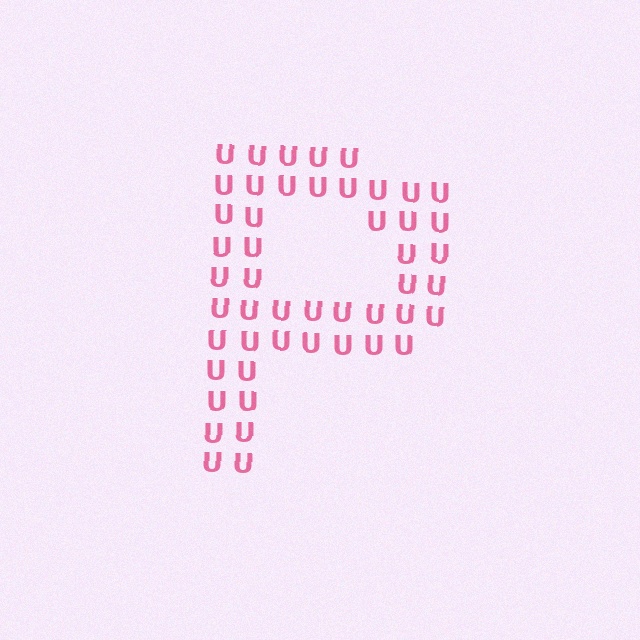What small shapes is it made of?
It is made of small letter U's.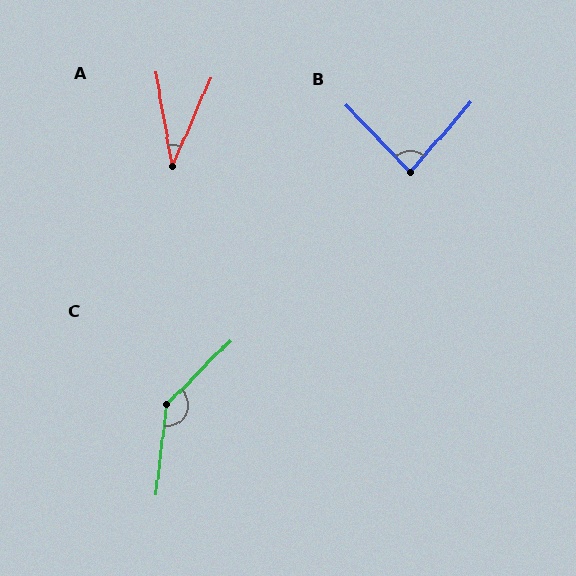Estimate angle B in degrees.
Approximately 85 degrees.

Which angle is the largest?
C, at approximately 142 degrees.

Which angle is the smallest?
A, at approximately 33 degrees.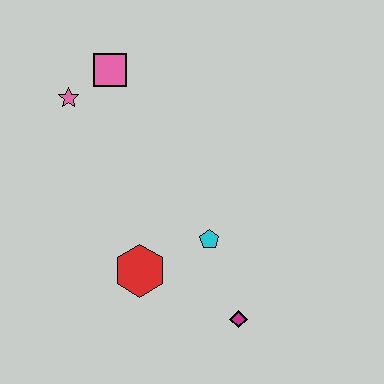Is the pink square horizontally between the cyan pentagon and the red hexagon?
No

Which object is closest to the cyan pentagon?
The red hexagon is closest to the cyan pentagon.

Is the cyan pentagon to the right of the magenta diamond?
No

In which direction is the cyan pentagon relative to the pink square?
The cyan pentagon is below the pink square.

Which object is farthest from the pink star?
The magenta diamond is farthest from the pink star.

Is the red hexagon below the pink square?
Yes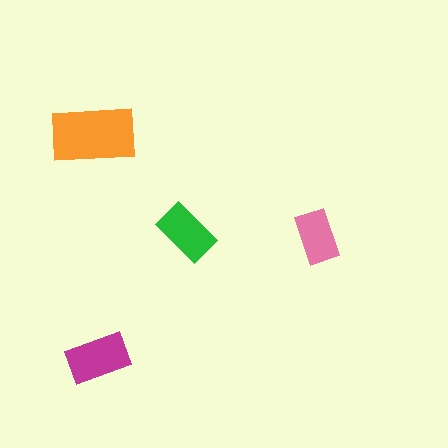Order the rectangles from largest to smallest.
the orange one, the magenta one, the green one, the pink one.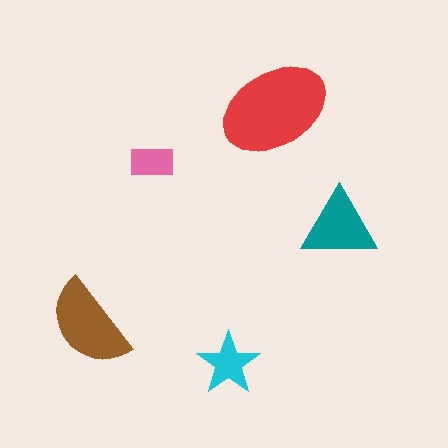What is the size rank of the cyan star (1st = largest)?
4th.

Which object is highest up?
The red ellipse is topmost.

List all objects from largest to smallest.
The red ellipse, the brown semicircle, the teal triangle, the cyan star, the pink rectangle.